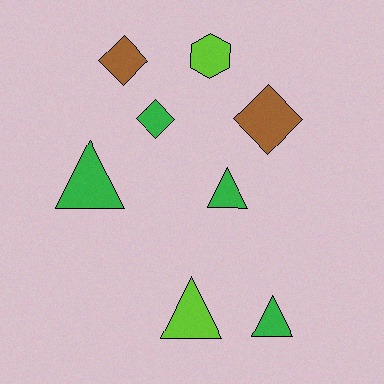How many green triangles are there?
There are 3 green triangles.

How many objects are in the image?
There are 8 objects.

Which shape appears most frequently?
Triangle, with 4 objects.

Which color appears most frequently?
Green, with 4 objects.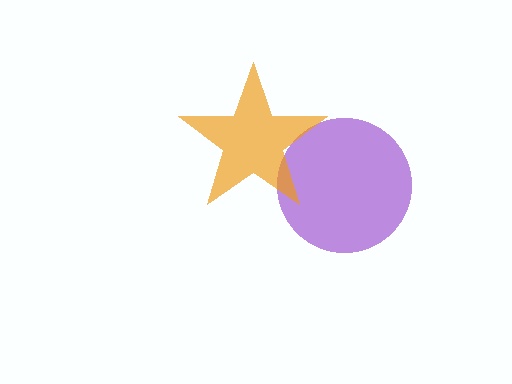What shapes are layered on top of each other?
The layered shapes are: a purple circle, an orange star.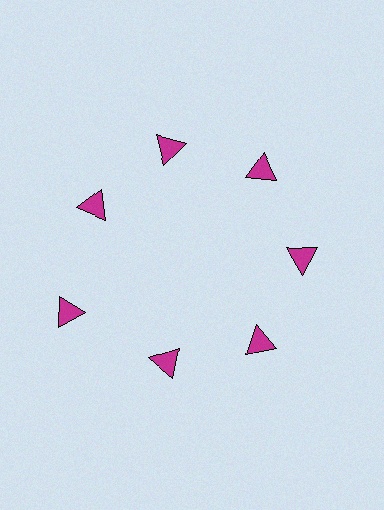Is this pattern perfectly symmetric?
No. The 7 magenta triangles are arranged in a ring, but one element near the 8 o'clock position is pushed outward from the center, breaking the 7-fold rotational symmetry.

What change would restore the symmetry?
The symmetry would be restored by moving it inward, back onto the ring so that all 7 triangles sit at equal angles and equal distance from the center.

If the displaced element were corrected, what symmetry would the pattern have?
It would have 7-fold rotational symmetry — the pattern would map onto itself every 51 degrees.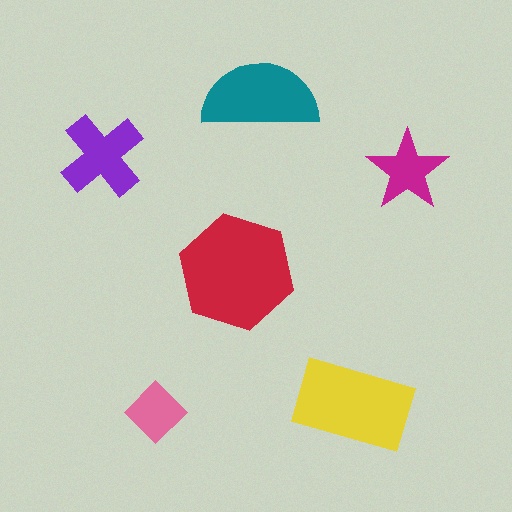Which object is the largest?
The red hexagon.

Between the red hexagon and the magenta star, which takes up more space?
The red hexagon.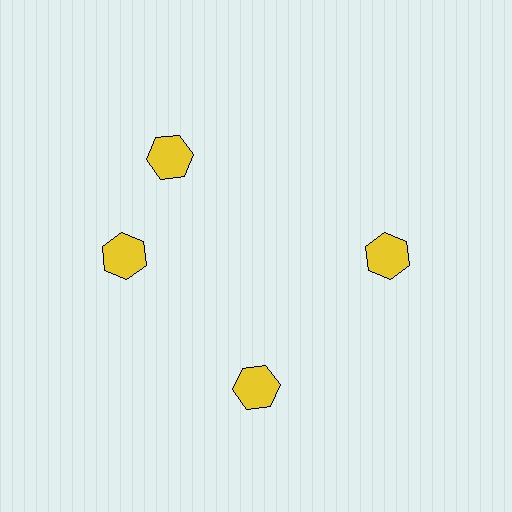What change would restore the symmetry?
The symmetry would be restored by rotating it back into even spacing with its neighbors so that all 4 hexagons sit at equal angles and equal distance from the center.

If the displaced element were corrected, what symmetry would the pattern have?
It would have 4-fold rotational symmetry — the pattern would map onto itself every 90 degrees.